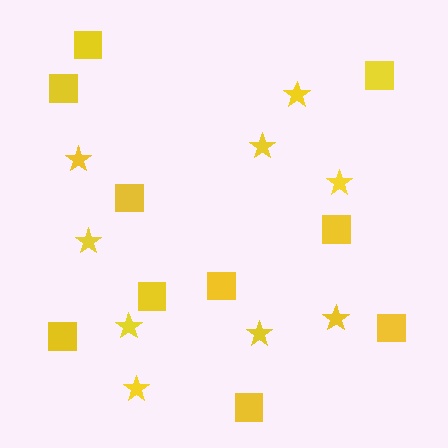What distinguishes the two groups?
There are 2 groups: one group of squares (10) and one group of stars (9).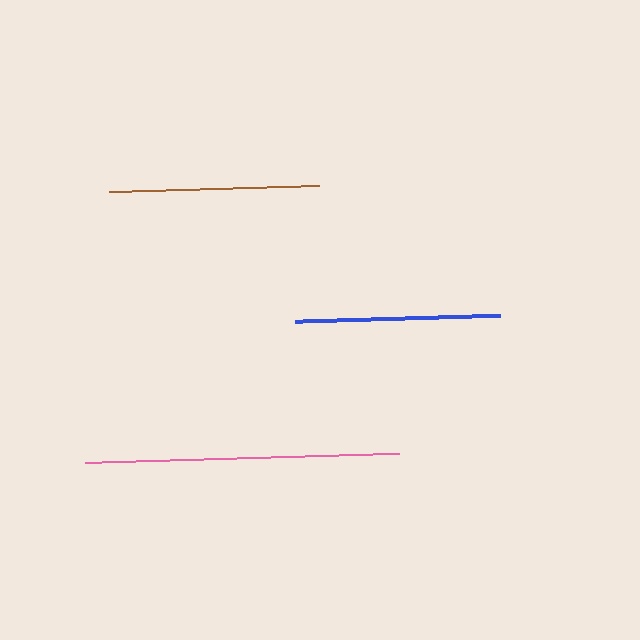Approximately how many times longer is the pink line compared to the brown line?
The pink line is approximately 1.5 times the length of the brown line.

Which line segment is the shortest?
The blue line is the shortest at approximately 205 pixels.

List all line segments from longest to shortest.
From longest to shortest: pink, brown, blue.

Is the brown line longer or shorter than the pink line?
The pink line is longer than the brown line.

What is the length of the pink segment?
The pink segment is approximately 313 pixels long.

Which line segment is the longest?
The pink line is the longest at approximately 313 pixels.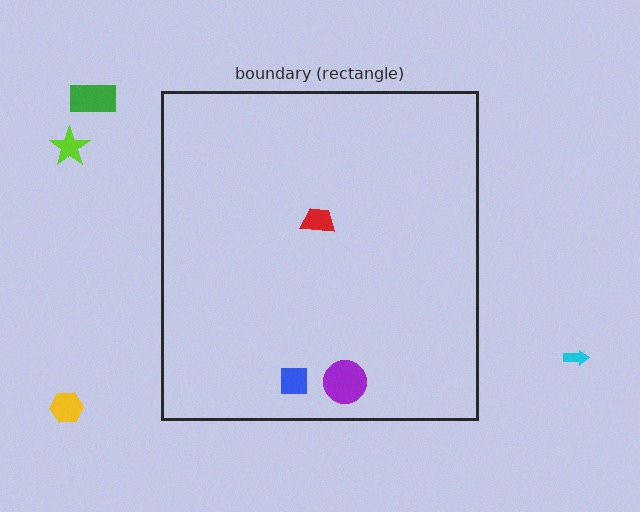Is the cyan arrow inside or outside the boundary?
Outside.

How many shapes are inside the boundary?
3 inside, 4 outside.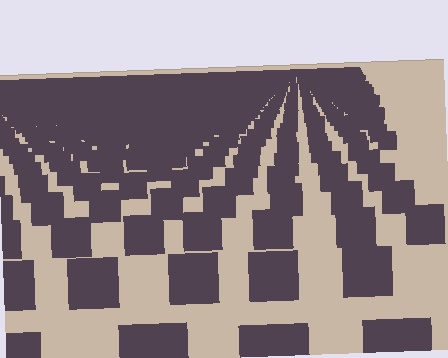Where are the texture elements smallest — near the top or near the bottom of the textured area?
Near the top.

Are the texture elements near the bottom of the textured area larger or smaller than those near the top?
Larger. Near the bottom, elements are closer to the viewer and appear at a bigger on-screen size.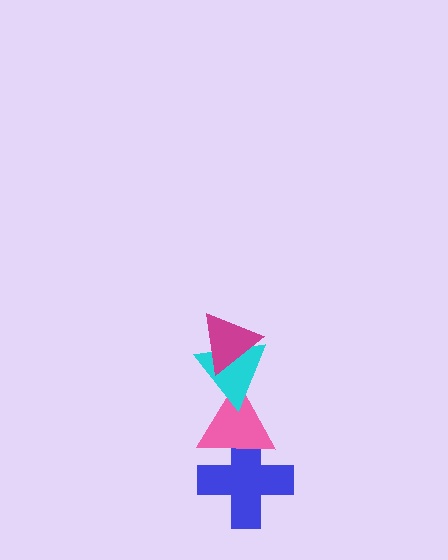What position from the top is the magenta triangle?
The magenta triangle is 1st from the top.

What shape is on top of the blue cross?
The pink triangle is on top of the blue cross.